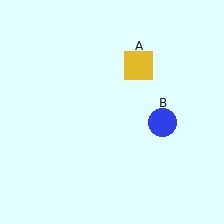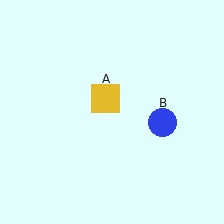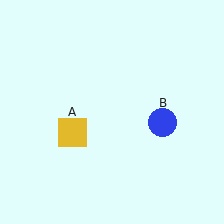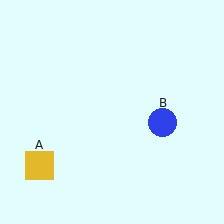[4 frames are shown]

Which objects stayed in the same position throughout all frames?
Blue circle (object B) remained stationary.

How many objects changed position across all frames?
1 object changed position: yellow square (object A).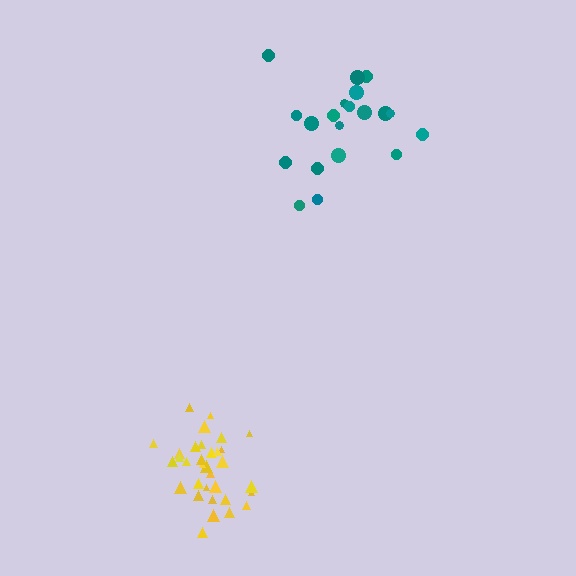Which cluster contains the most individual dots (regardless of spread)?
Yellow (33).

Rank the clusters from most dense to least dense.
yellow, teal.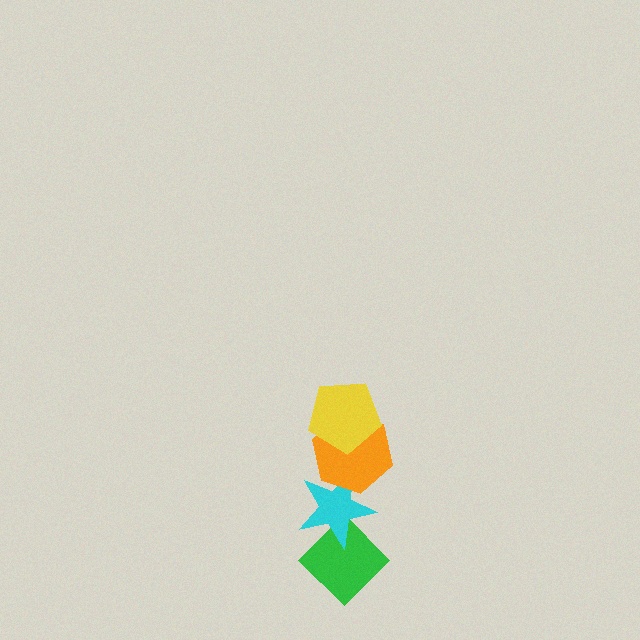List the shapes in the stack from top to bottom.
From top to bottom: the yellow pentagon, the orange hexagon, the cyan star, the green diamond.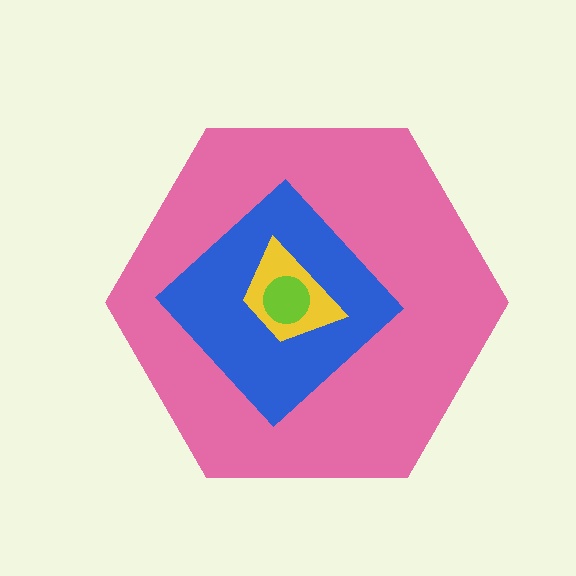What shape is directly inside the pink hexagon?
The blue diamond.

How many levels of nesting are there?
4.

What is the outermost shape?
The pink hexagon.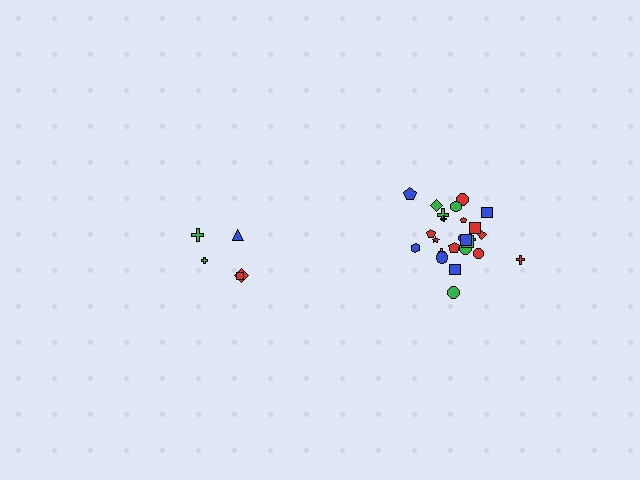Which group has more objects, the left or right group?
The right group.